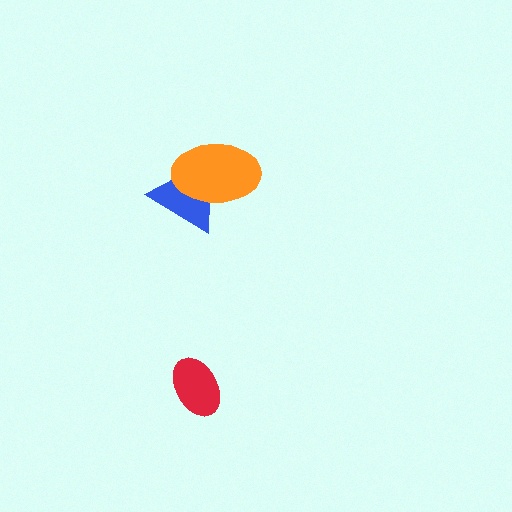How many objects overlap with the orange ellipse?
1 object overlaps with the orange ellipse.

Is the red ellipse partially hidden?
No, no other shape covers it.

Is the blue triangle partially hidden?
Yes, it is partially covered by another shape.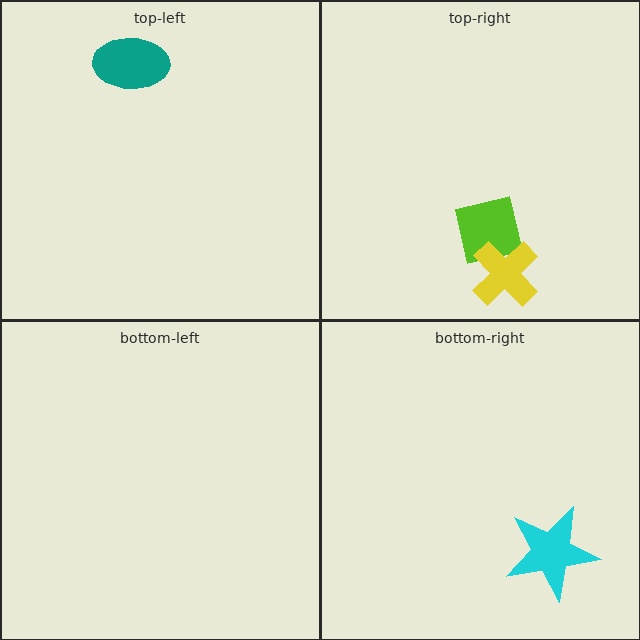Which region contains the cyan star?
The bottom-right region.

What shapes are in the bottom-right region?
The cyan star.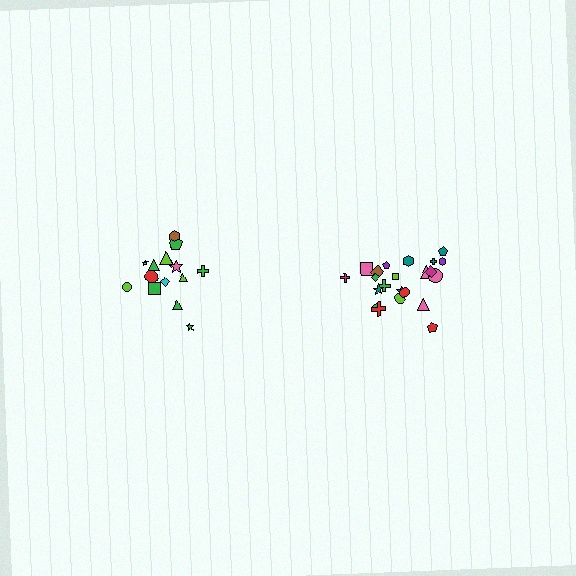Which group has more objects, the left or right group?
The right group.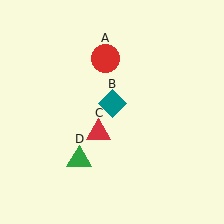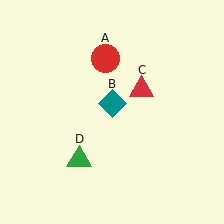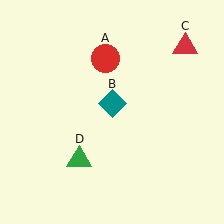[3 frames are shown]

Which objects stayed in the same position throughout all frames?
Red circle (object A) and teal diamond (object B) and green triangle (object D) remained stationary.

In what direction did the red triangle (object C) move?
The red triangle (object C) moved up and to the right.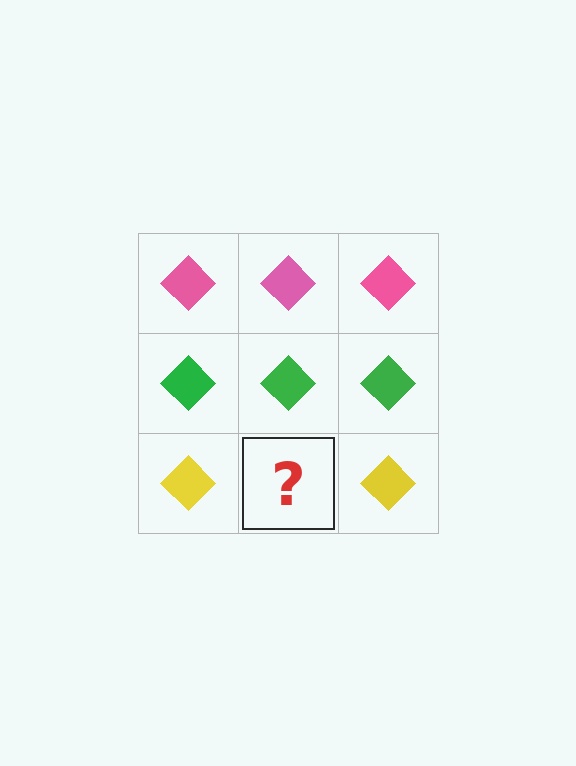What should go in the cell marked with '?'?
The missing cell should contain a yellow diamond.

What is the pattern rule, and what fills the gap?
The rule is that each row has a consistent color. The gap should be filled with a yellow diamond.